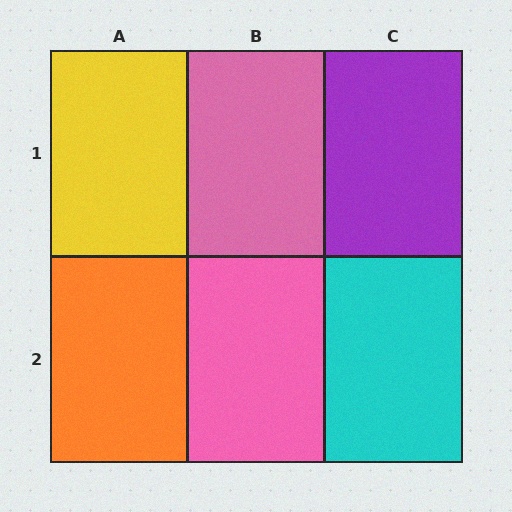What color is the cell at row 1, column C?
Purple.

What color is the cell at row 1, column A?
Yellow.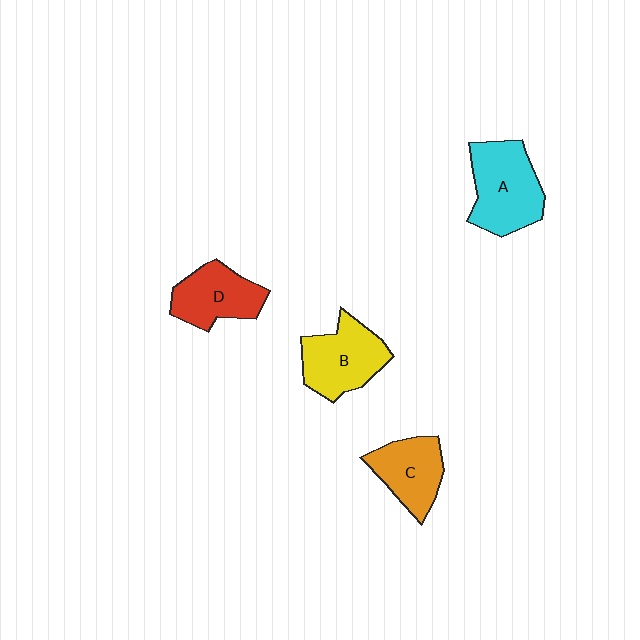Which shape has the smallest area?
Shape C (orange).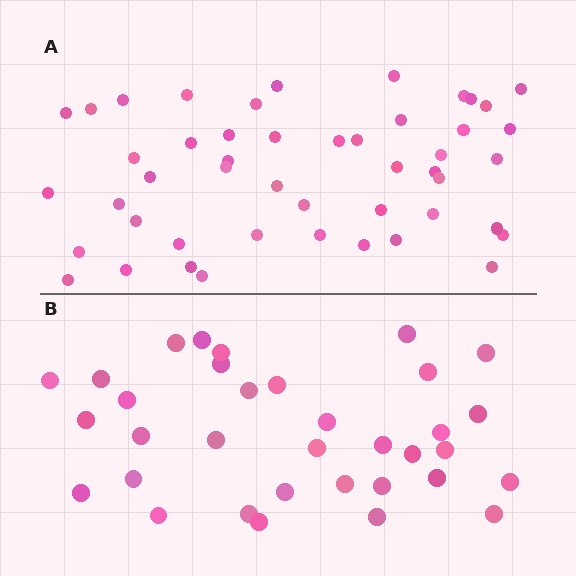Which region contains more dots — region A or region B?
Region A (the top region) has more dots.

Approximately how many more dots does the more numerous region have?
Region A has approximately 15 more dots than region B.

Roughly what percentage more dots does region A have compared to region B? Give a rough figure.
About 40% more.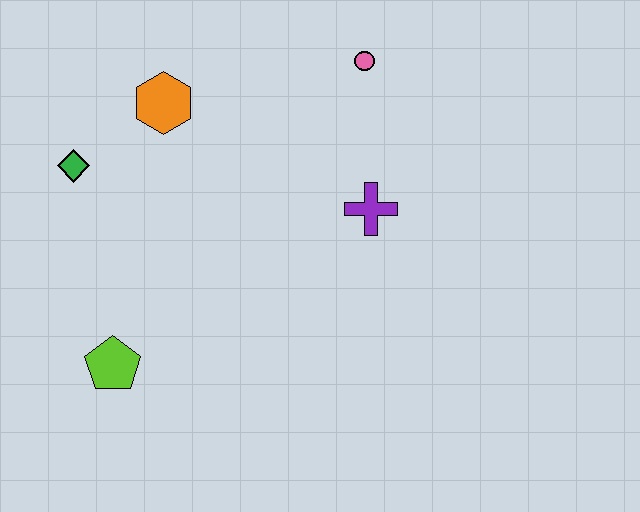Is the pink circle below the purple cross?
No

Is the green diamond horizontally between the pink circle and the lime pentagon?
No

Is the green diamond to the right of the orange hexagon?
No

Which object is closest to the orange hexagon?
The green diamond is closest to the orange hexagon.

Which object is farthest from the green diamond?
The pink circle is farthest from the green diamond.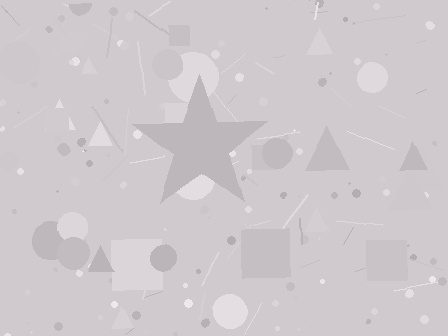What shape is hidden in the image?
A star is hidden in the image.